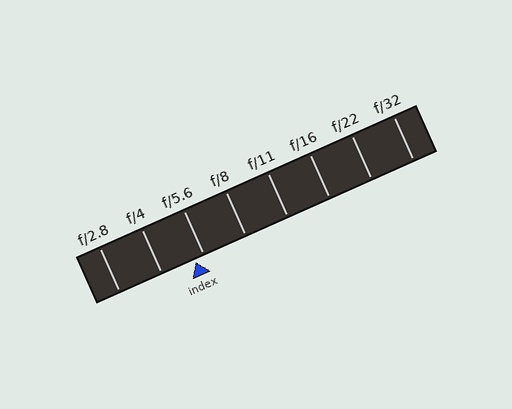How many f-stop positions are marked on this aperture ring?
There are 8 f-stop positions marked.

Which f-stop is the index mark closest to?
The index mark is closest to f/5.6.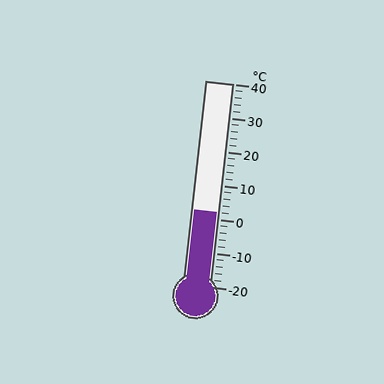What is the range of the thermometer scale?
The thermometer scale ranges from -20°C to 40°C.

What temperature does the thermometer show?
The thermometer shows approximately 2°C.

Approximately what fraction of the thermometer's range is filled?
The thermometer is filled to approximately 35% of its range.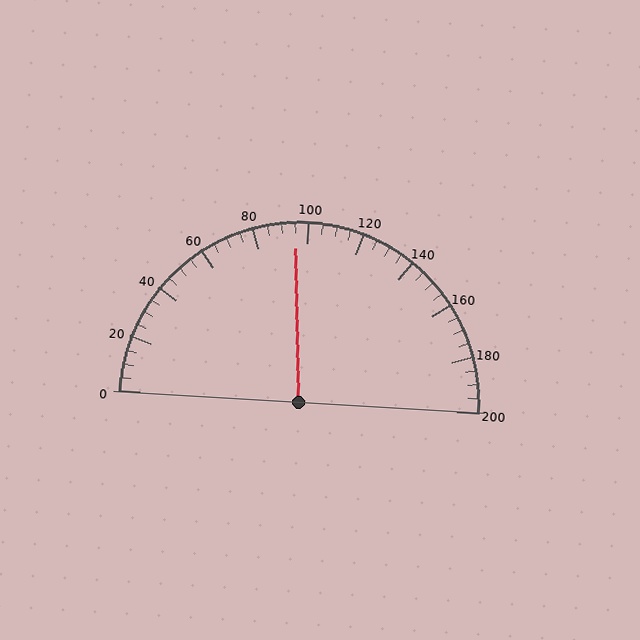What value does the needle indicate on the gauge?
The needle indicates approximately 95.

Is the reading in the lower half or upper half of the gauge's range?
The reading is in the lower half of the range (0 to 200).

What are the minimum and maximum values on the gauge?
The gauge ranges from 0 to 200.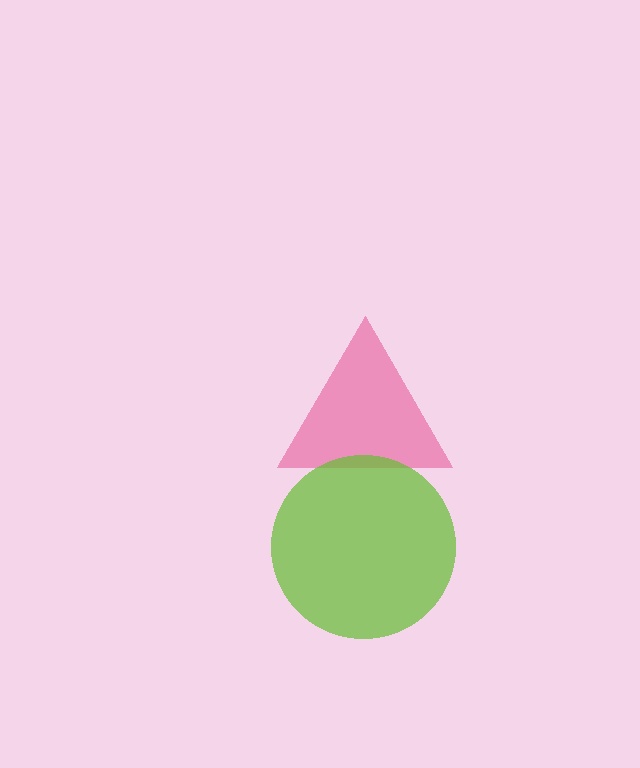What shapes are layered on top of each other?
The layered shapes are: a pink triangle, a lime circle.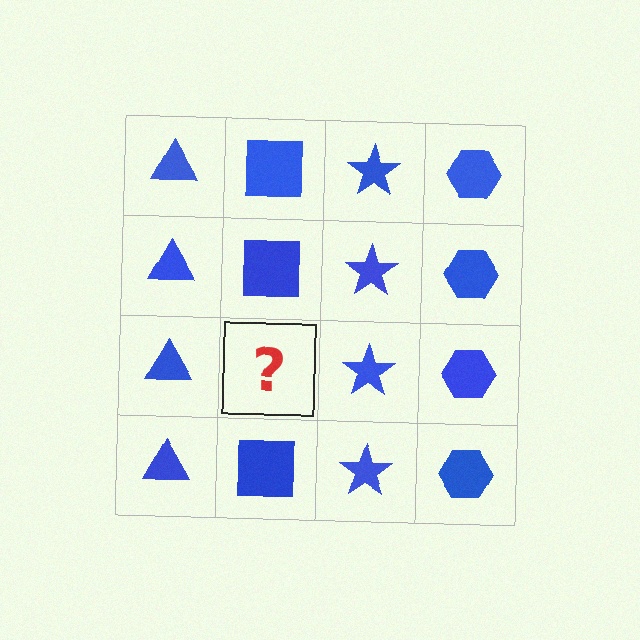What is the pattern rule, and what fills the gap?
The rule is that each column has a consistent shape. The gap should be filled with a blue square.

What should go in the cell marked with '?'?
The missing cell should contain a blue square.